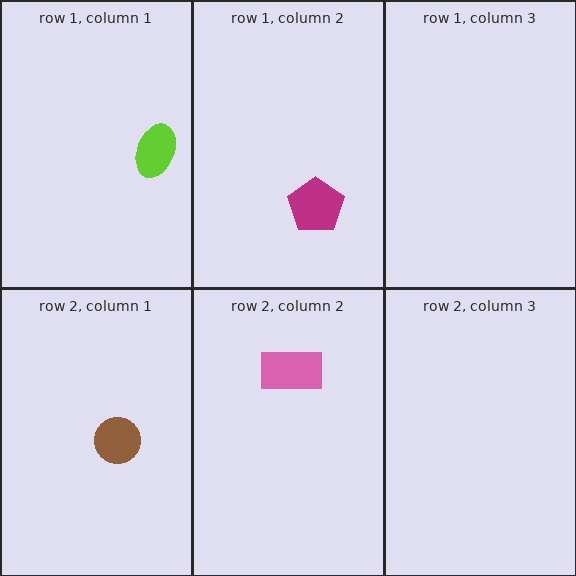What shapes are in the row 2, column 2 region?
The pink rectangle.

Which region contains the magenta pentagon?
The row 1, column 2 region.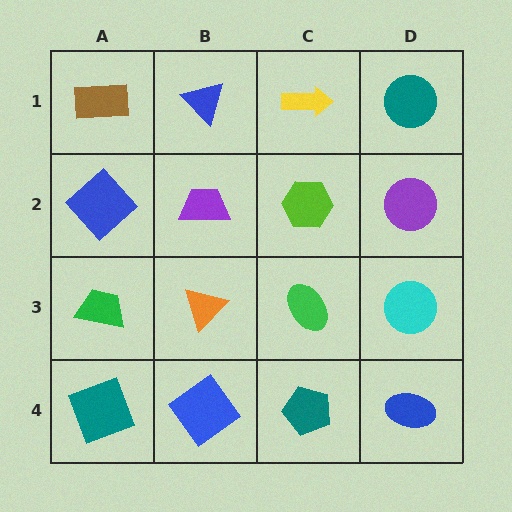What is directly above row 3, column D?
A purple circle.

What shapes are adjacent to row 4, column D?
A cyan circle (row 3, column D), a teal pentagon (row 4, column C).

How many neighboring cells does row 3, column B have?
4.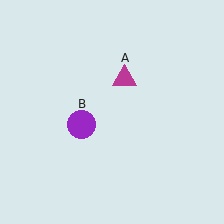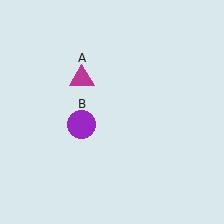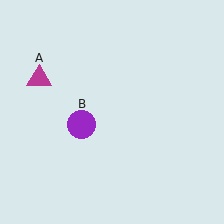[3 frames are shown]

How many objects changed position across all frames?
1 object changed position: magenta triangle (object A).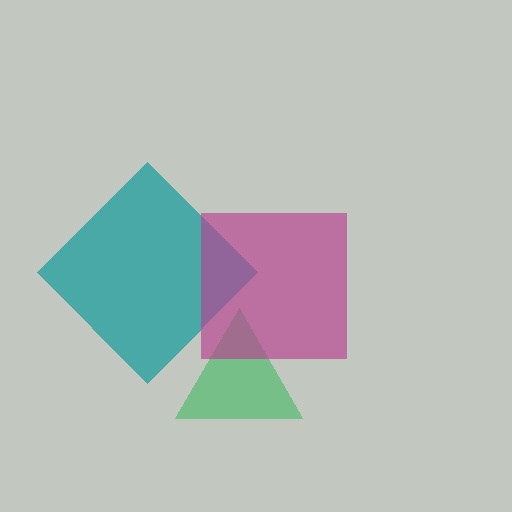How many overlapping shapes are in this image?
There are 3 overlapping shapes in the image.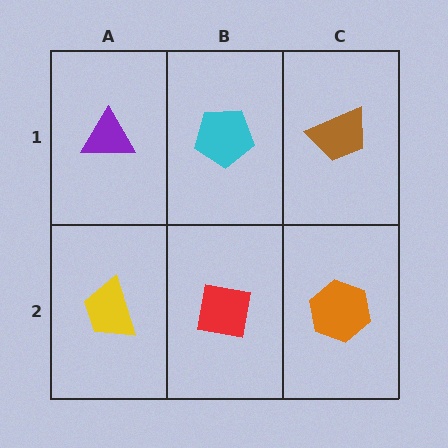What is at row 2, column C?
An orange hexagon.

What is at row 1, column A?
A purple triangle.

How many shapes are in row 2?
3 shapes.